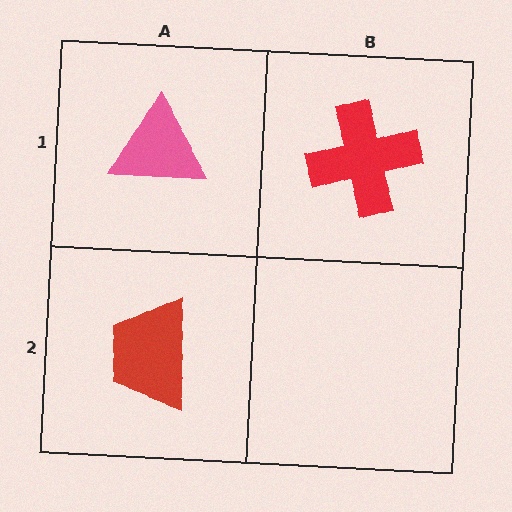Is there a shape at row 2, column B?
No, that cell is empty.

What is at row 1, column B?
A red cross.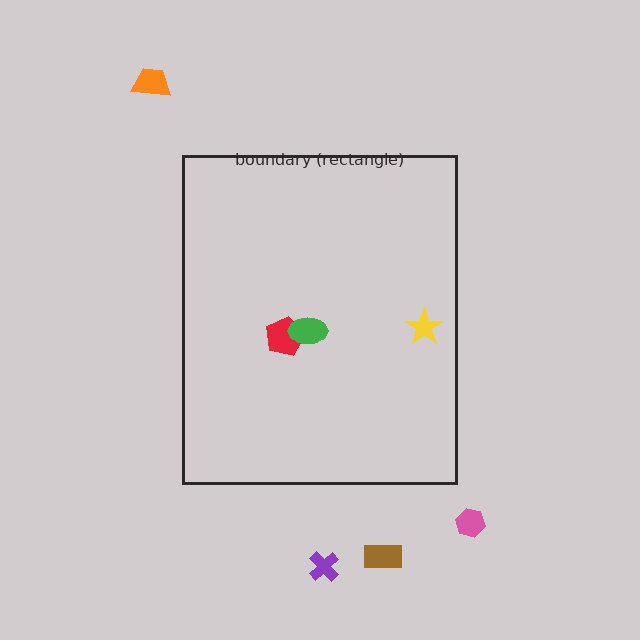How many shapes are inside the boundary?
3 inside, 4 outside.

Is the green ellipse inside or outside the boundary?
Inside.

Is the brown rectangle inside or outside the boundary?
Outside.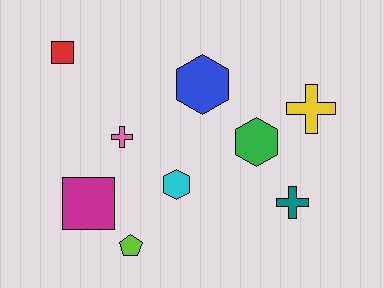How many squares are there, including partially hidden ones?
There are 2 squares.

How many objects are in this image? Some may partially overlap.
There are 9 objects.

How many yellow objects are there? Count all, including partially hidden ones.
There is 1 yellow object.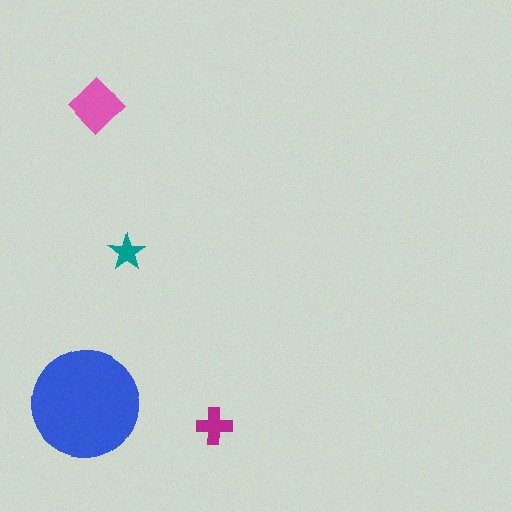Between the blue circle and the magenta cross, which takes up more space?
The blue circle.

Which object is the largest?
The blue circle.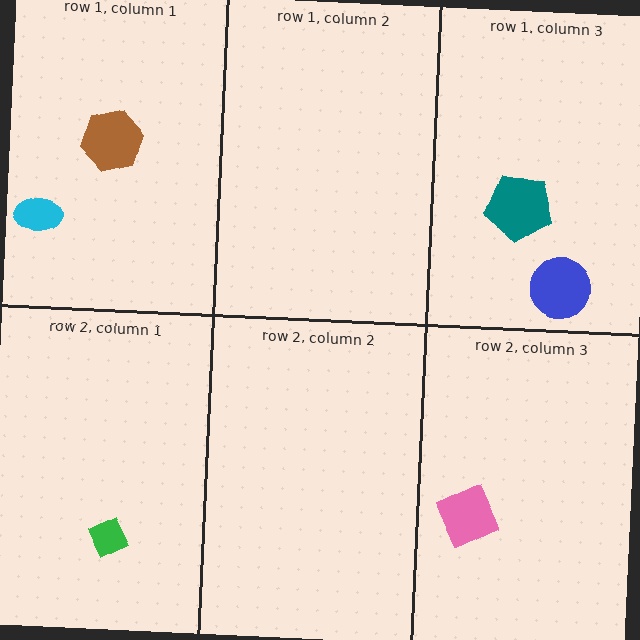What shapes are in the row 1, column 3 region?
The teal pentagon, the blue circle.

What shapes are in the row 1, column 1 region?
The brown hexagon, the cyan ellipse.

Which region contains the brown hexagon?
The row 1, column 1 region.